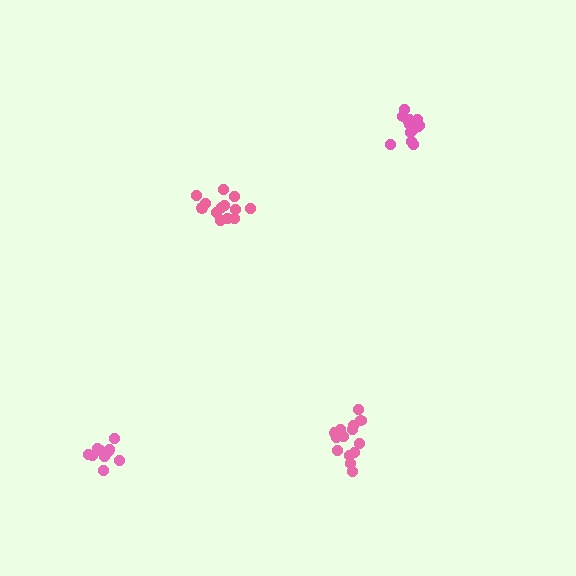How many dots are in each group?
Group 1: 13 dots, Group 2: 13 dots, Group 3: 14 dots, Group 4: 10 dots (50 total).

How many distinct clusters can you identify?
There are 4 distinct clusters.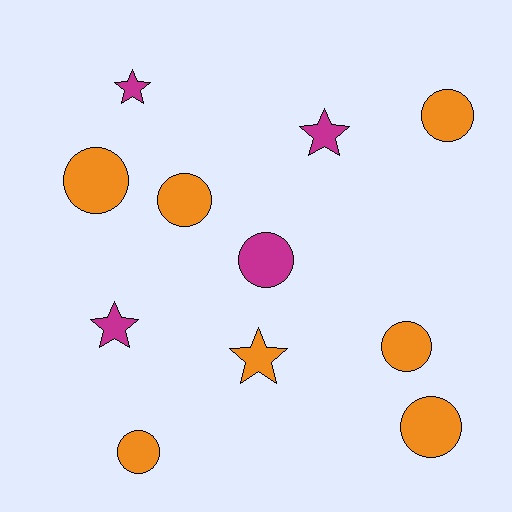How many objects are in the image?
There are 11 objects.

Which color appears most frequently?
Orange, with 7 objects.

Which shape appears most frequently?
Circle, with 7 objects.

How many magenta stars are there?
There are 3 magenta stars.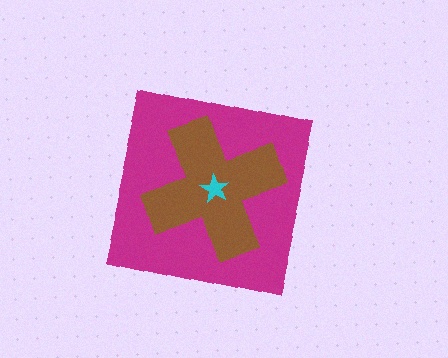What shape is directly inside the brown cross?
The cyan star.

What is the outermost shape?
The magenta square.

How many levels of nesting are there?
3.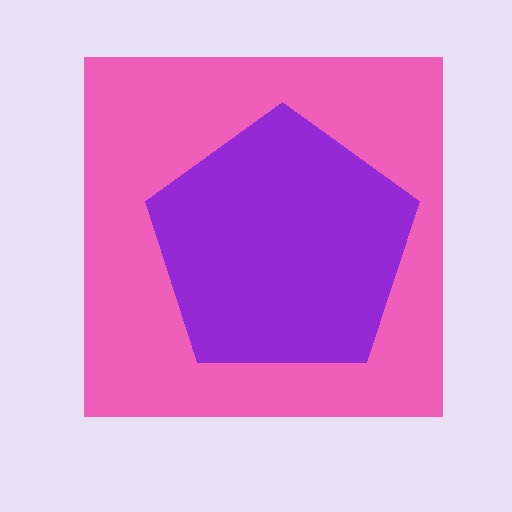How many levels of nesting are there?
2.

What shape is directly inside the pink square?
The purple pentagon.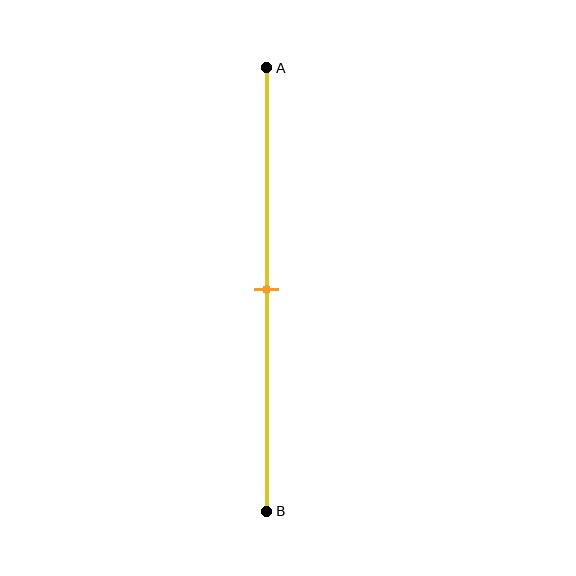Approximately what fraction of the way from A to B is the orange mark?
The orange mark is approximately 50% of the way from A to B.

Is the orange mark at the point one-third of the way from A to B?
No, the mark is at about 50% from A, not at the 33% one-third point.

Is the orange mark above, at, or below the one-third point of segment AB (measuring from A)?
The orange mark is below the one-third point of segment AB.